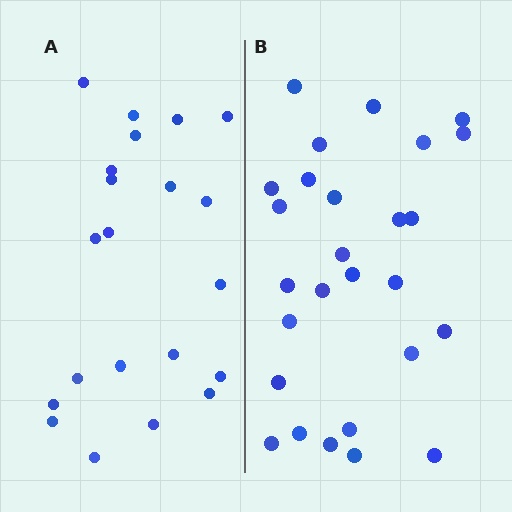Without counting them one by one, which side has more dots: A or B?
Region B (the right region) has more dots.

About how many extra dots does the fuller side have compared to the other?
Region B has about 6 more dots than region A.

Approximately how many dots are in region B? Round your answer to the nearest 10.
About 30 dots. (The exact count is 27, which rounds to 30.)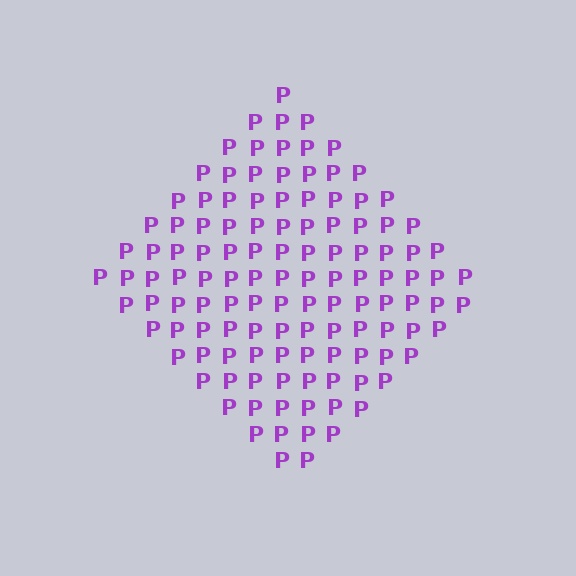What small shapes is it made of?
It is made of small letter P's.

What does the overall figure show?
The overall figure shows a diamond.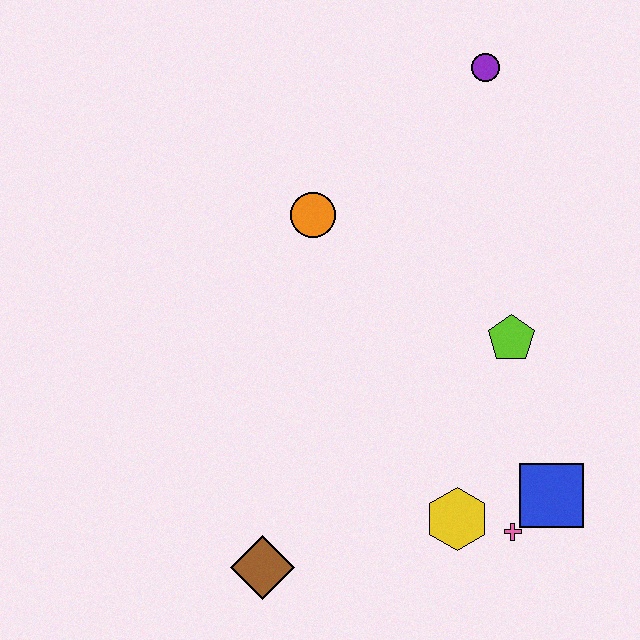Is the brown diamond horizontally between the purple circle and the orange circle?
No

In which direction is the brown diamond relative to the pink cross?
The brown diamond is to the left of the pink cross.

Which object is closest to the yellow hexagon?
The pink cross is closest to the yellow hexagon.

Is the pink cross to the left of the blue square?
Yes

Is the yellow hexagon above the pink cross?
Yes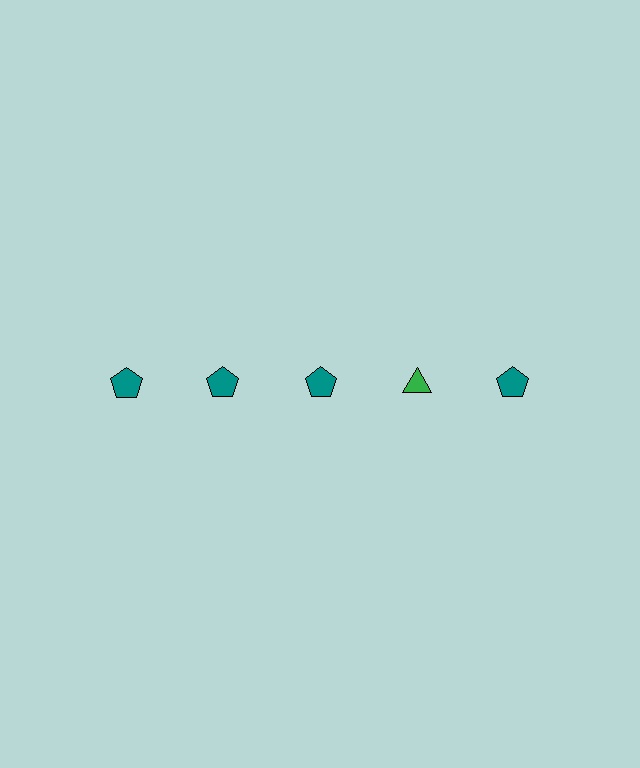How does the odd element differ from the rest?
It differs in both color (green instead of teal) and shape (triangle instead of pentagon).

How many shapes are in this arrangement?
There are 5 shapes arranged in a grid pattern.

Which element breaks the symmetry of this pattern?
The green triangle in the top row, second from right column breaks the symmetry. All other shapes are teal pentagons.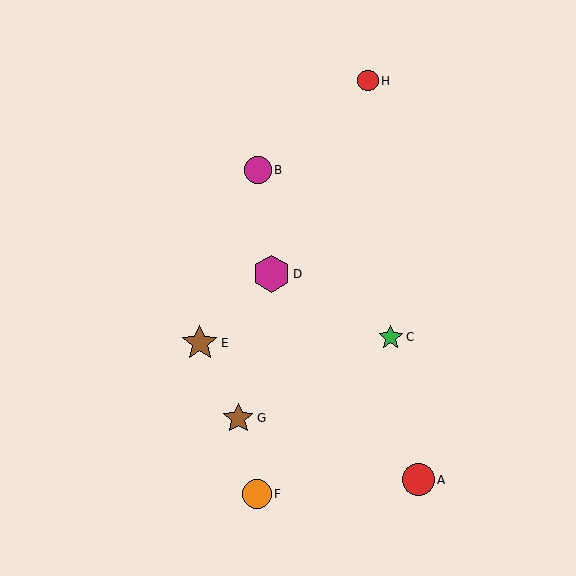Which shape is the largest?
The magenta hexagon (labeled D) is the largest.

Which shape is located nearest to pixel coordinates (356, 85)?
The red circle (labeled H) at (368, 81) is nearest to that location.